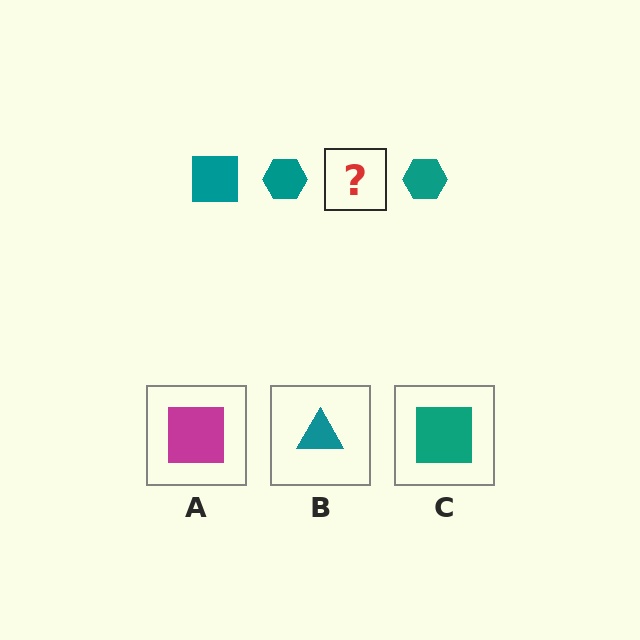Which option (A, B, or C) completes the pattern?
C.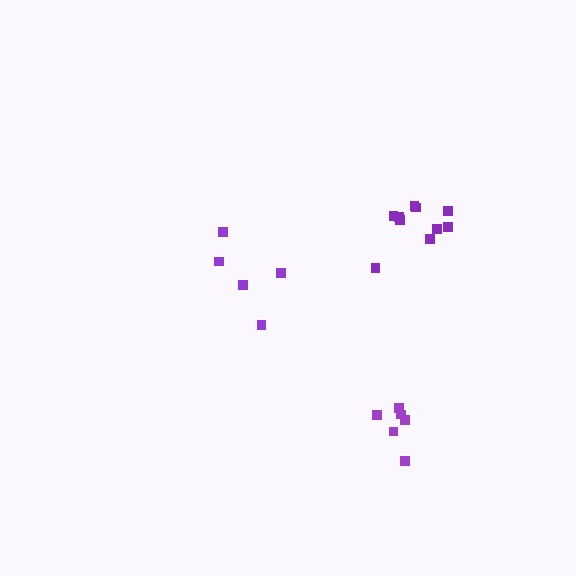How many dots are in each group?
Group 1: 6 dots, Group 2: 5 dots, Group 3: 10 dots (21 total).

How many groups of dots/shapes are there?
There are 3 groups.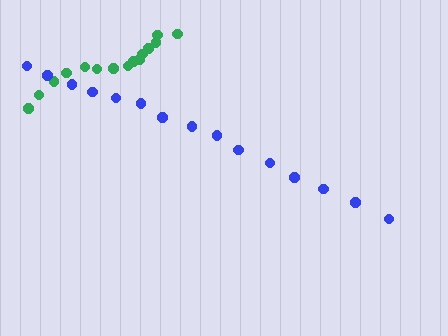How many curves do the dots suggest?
There are 2 distinct paths.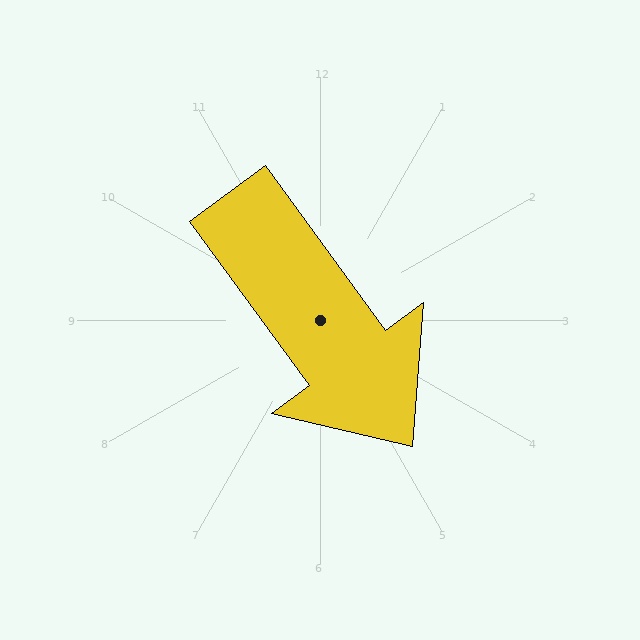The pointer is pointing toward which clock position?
Roughly 5 o'clock.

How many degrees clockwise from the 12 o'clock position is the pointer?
Approximately 144 degrees.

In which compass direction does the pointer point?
Southeast.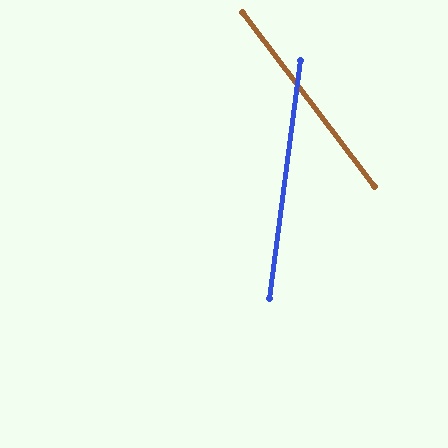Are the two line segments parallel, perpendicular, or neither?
Neither parallel nor perpendicular — they differ by about 45°.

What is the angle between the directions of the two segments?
Approximately 45 degrees.